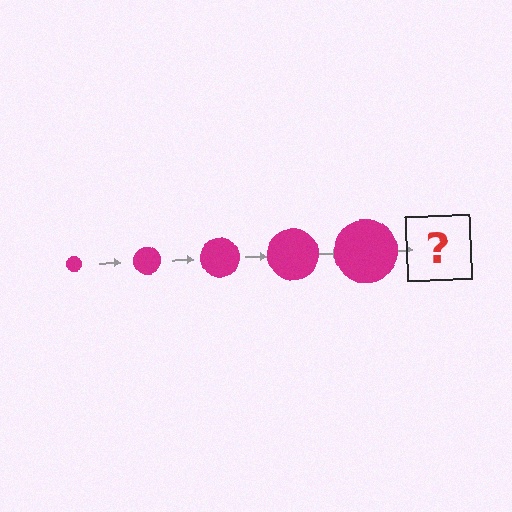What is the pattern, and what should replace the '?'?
The pattern is that the circle gets progressively larger each step. The '?' should be a magenta circle, larger than the previous one.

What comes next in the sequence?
The next element should be a magenta circle, larger than the previous one.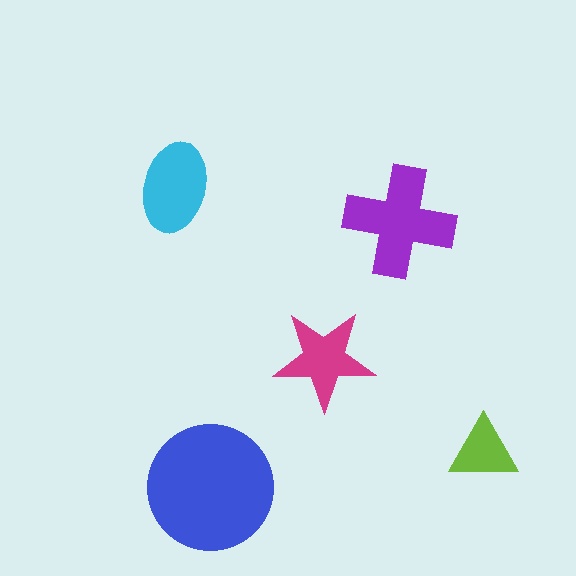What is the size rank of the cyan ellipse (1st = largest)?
3rd.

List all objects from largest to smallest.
The blue circle, the purple cross, the cyan ellipse, the magenta star, the lime triangle.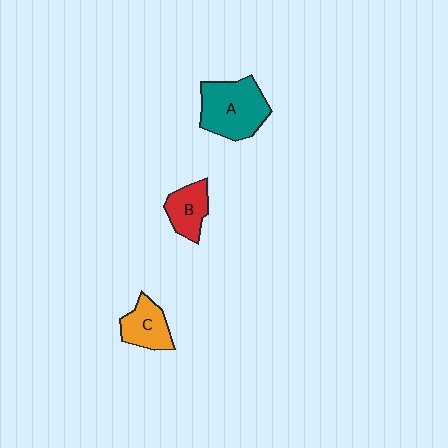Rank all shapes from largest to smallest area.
From largest to smallest: A (teal), C (orange), B (red).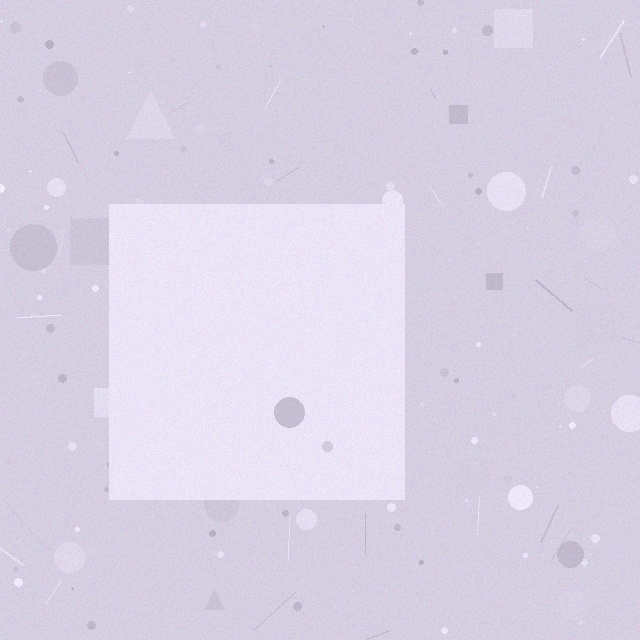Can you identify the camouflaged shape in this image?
The camouflaged shape is a square.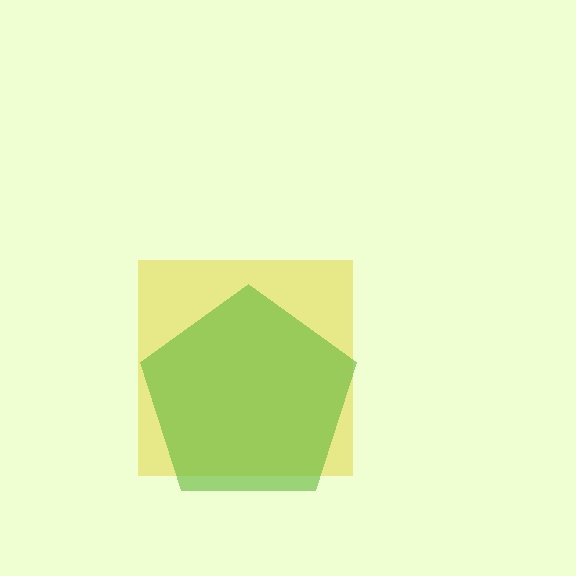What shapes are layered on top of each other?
The layered shapes are: a yellow square, a lime pentagon.